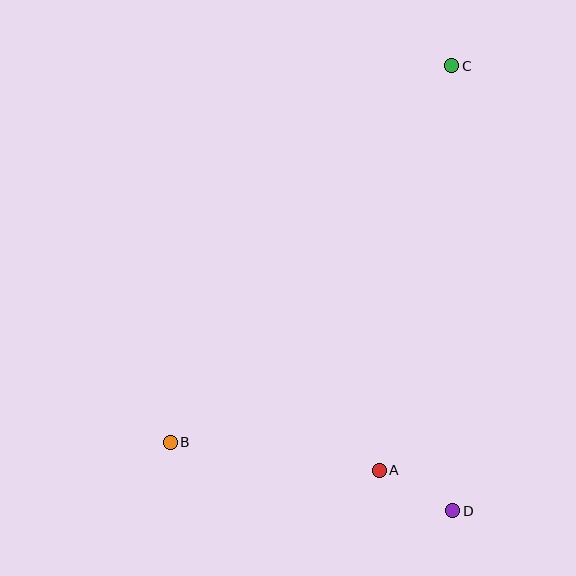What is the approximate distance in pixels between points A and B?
The distance between A and B is approximately 211 pixels.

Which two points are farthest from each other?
Points B and C are farthest from each other.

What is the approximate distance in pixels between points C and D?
The distance between C and D is approximately 445 pixels.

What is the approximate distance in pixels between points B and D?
The distance between B and D is approximately 291 pixels.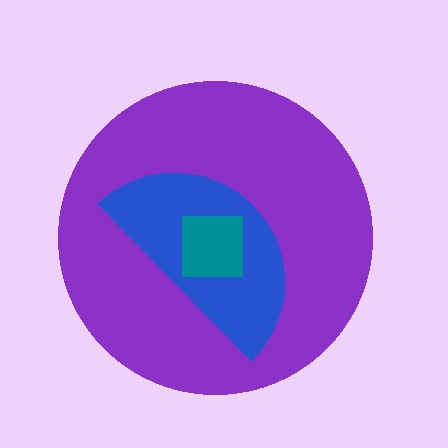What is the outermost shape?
The purple circle.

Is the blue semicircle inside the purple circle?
Yes.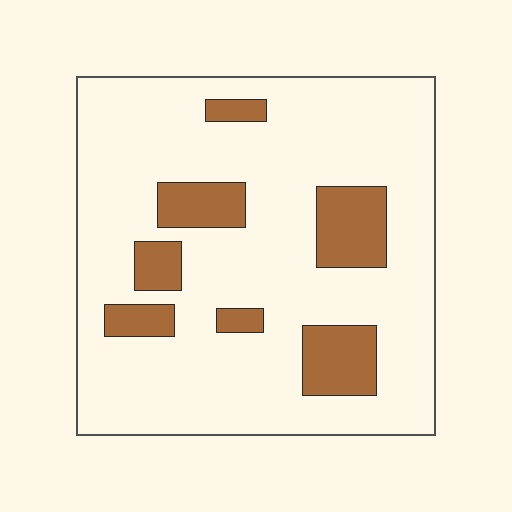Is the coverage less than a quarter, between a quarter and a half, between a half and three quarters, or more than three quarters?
Less than a quarter.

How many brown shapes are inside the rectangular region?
7.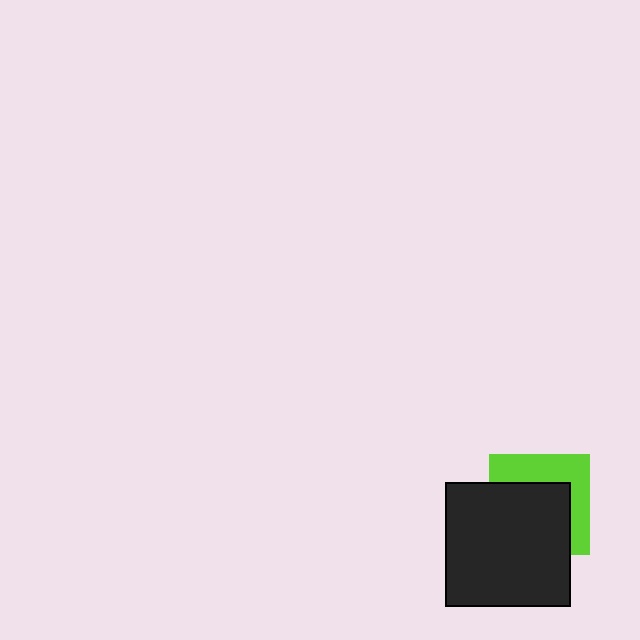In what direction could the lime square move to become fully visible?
The lime square could move toward the upper-right. That would shift it out from behind the black square entirely.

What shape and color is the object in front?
The object in front is a black square.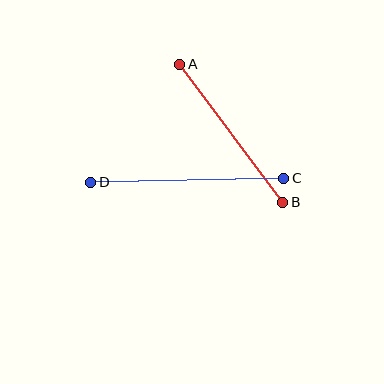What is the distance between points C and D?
The distance is approximately 193 pixels.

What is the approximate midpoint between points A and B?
The midpoint is at approximately (231, 133) pixels.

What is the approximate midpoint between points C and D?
The midpoint is at approximately (187, 180) pixels.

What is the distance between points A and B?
The distance is approximately 172 pixels.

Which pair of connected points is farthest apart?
Points C and D are farthest apart.